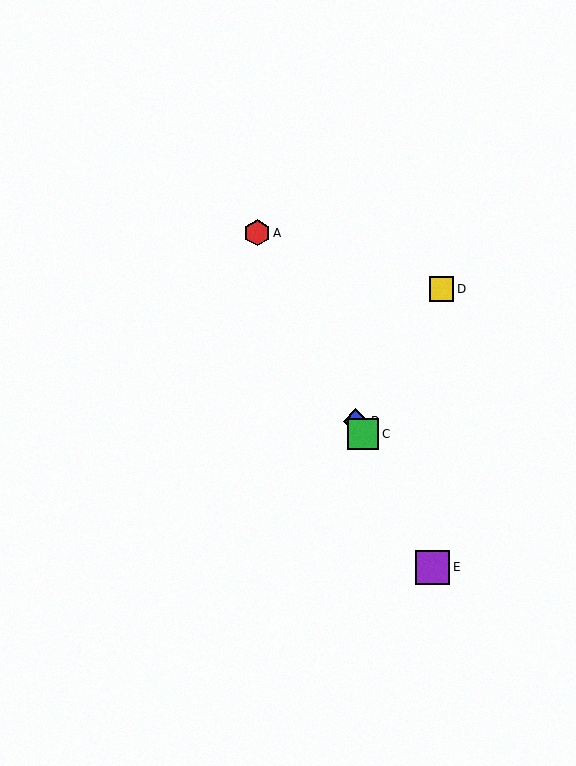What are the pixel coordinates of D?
Object D is at (441, 289).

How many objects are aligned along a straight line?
4 objects (A, B, C, E) are aligned along a straight line.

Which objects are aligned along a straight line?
Objects A, B, C, E are aligned along a straight line.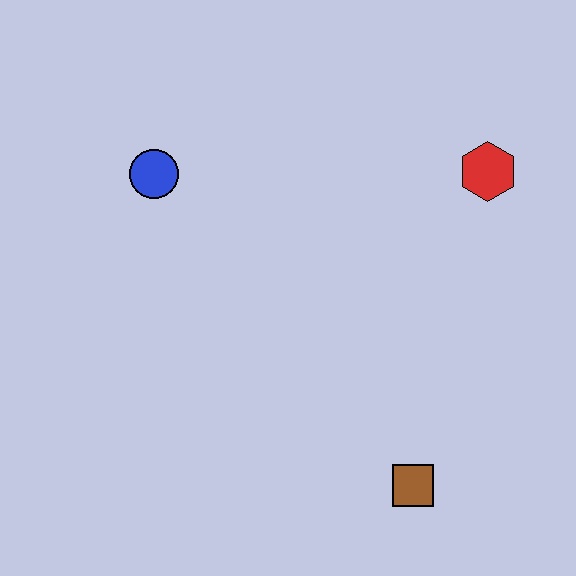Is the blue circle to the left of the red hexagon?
Yes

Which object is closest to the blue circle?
The red hexagon is closest to the blue circle.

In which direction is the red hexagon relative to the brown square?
The red hexagon is above the brown square.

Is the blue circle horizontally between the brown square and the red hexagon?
No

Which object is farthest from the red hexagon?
The blue circle is farthest from the red hexagon.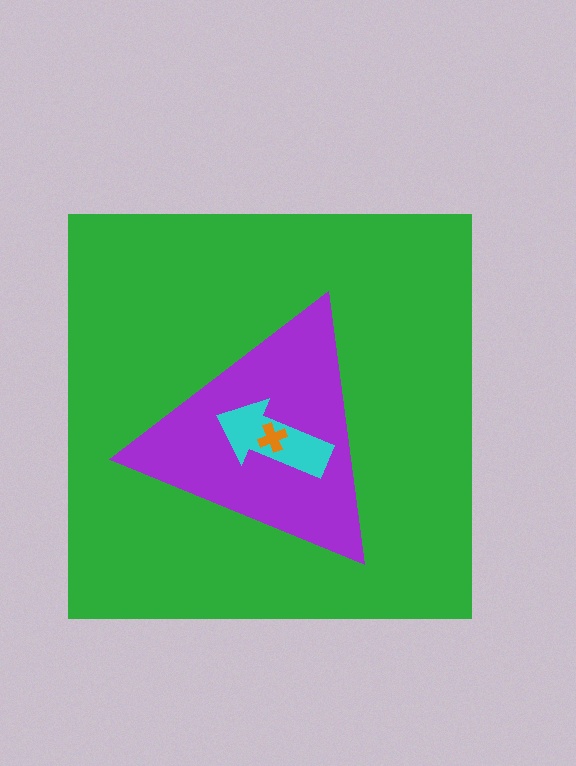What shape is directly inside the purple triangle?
The cyan arrow.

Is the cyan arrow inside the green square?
Yes.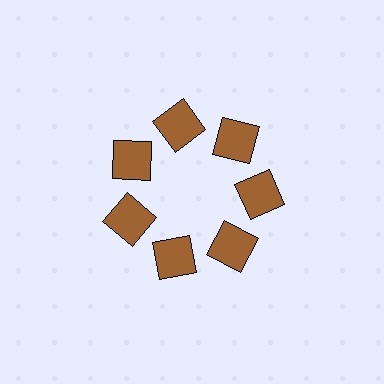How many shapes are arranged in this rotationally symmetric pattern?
There are 7 shapes, arranged in 7 groups of 1.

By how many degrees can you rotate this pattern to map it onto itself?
The pattern maps onto itself every 51 degrees of rotation.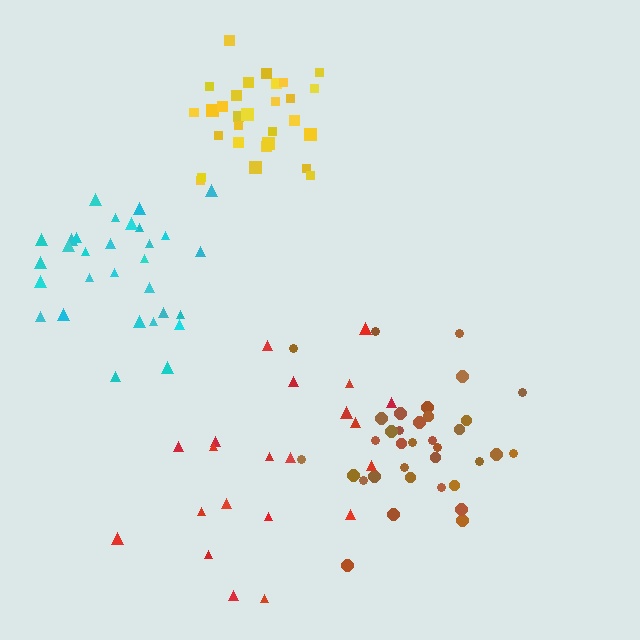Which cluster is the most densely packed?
Yellow.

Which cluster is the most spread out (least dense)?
Red.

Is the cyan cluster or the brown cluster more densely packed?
Brown.